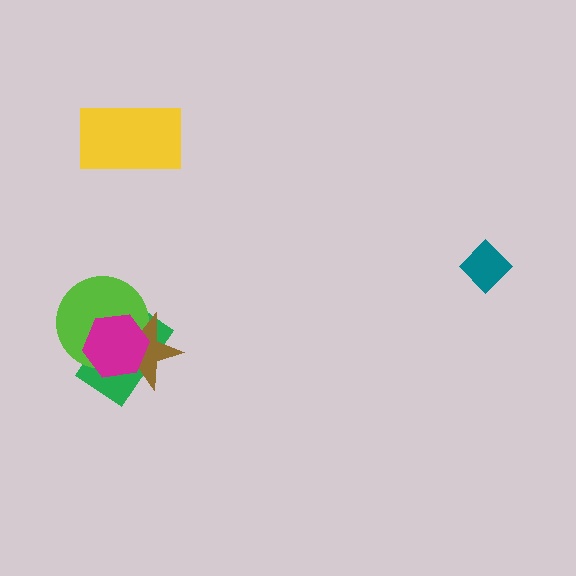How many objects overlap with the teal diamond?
0 objects overlap with the teal diamond.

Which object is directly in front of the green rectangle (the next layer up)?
The lime circle is directly in front of the green rectangle.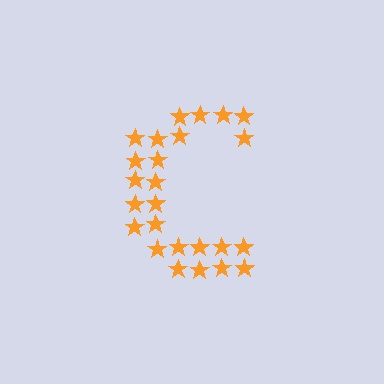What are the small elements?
The small elements are stars.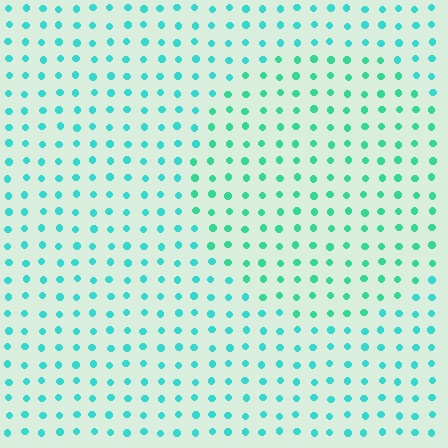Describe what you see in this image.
The image is filled with small cyan elements in a uniform arrangement. A circle-shaped region is visible where the elements are tinted to a slightly different hue, forming a subtle color boundary.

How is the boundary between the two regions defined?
The boundary is defined purely by a slight shift in hue (about 23 degrees). Spacing, size, and orientation are identical on both sides.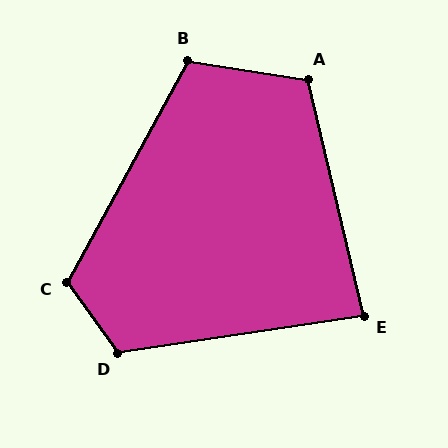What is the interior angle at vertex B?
Approximately 110 degrees (obtuse).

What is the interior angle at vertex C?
Approximately 116 degrees (obtuse).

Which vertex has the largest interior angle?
D, at approximately 117 degrees.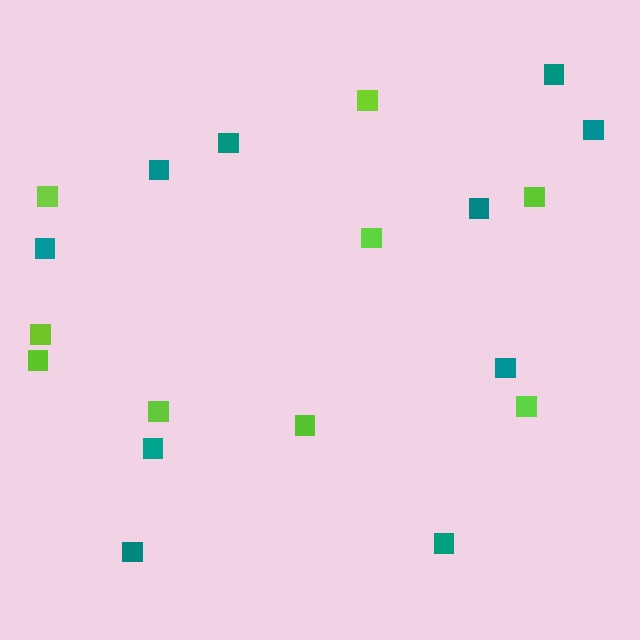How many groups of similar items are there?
There are 2 groups: one group of lime squares (9) and one group of teal squares (10).